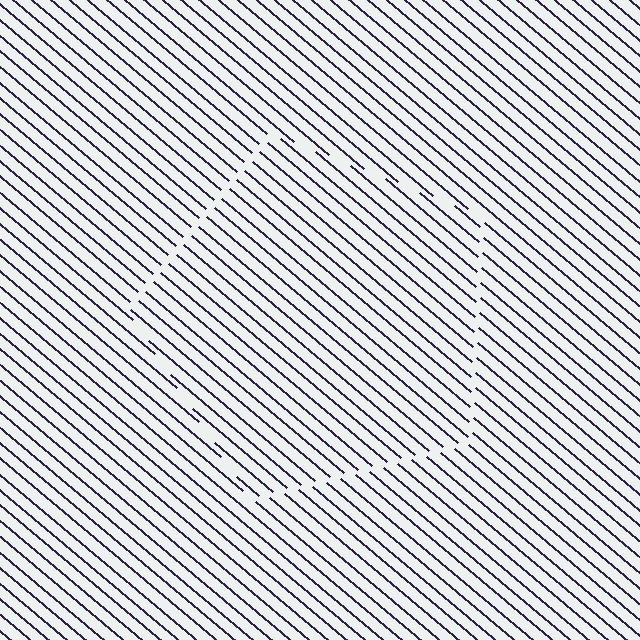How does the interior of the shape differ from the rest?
The interior of the shape contains the same grating, shifted by half a period — the contour is defined by the phase discontinuity where line-ends from the inner and outer gratings abut.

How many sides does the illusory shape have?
5 sides — the line-ends trace a pentagon.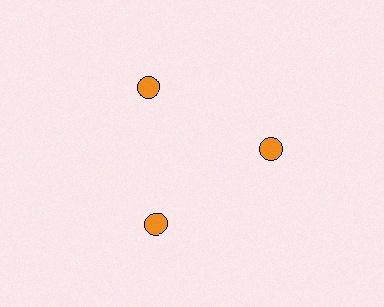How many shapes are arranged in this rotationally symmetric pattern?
There are 3 shapes, arranged in 3 groups of 1.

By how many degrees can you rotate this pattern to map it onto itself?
The pattern maps onto itself every 120 degrees of rotation.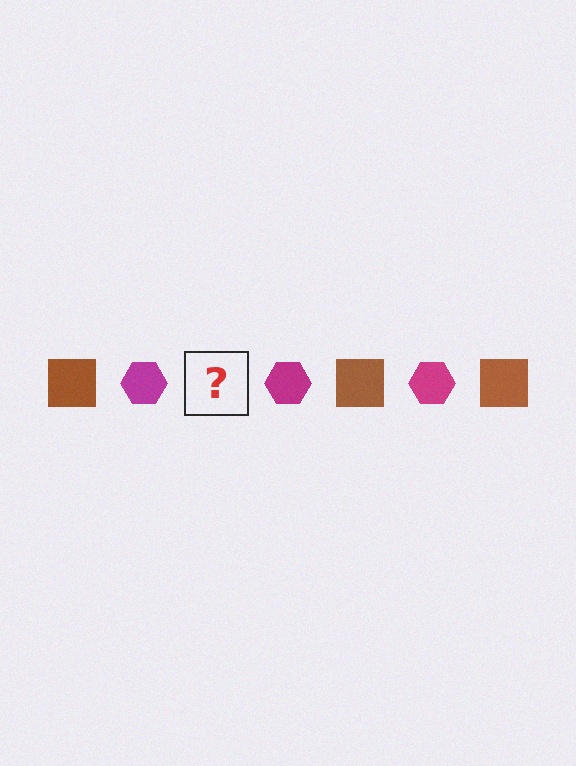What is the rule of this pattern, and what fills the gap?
The rule is that the pattern alternates between brown square and magenta hexagon. The gap should be filled with a brown square.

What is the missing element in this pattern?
The missing element is a brown square.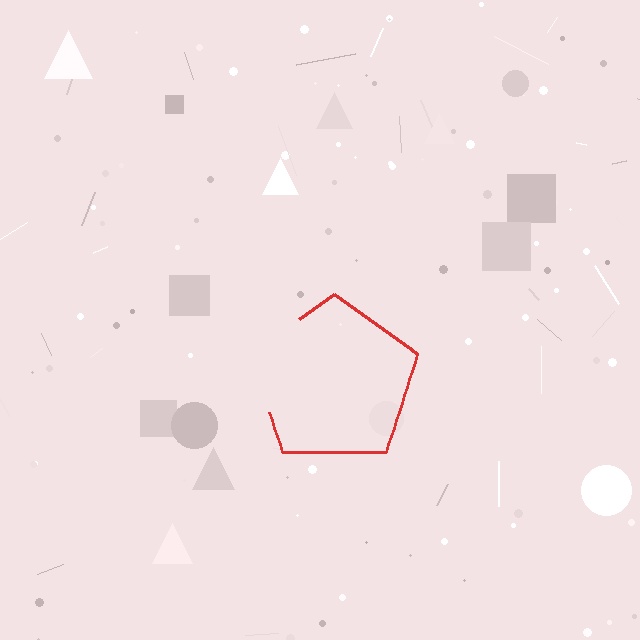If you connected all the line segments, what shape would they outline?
They would outline a pentagon.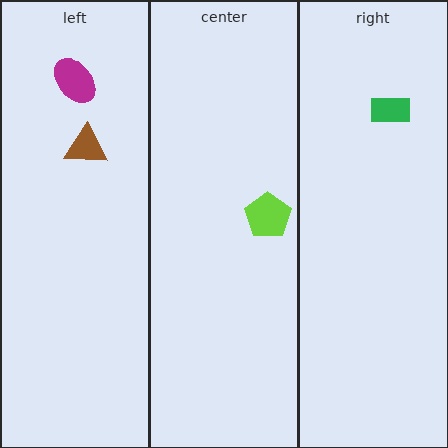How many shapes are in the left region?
2.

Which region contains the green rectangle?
The right region.